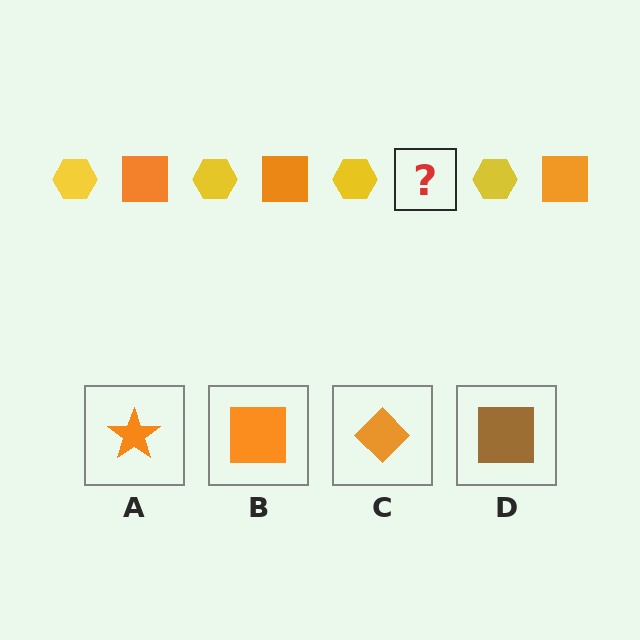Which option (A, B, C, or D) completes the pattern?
B.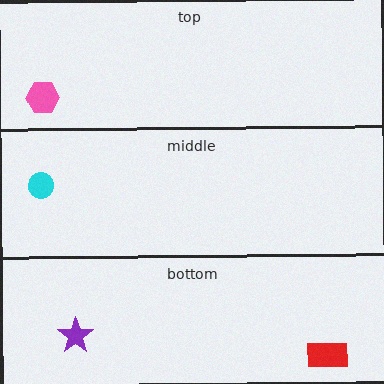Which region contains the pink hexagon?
The top region.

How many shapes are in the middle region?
1.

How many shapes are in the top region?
1.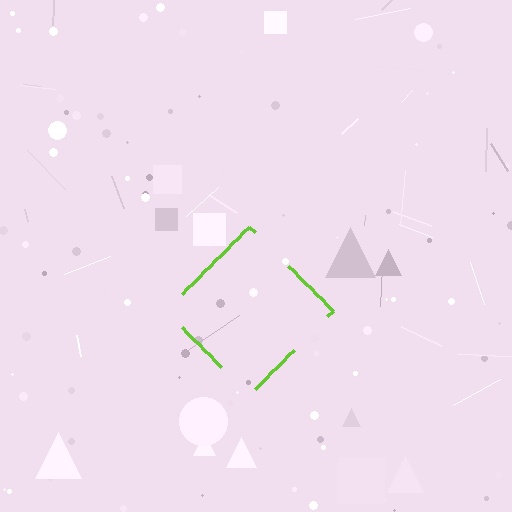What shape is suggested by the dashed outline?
The dashed outline suggests a diamond.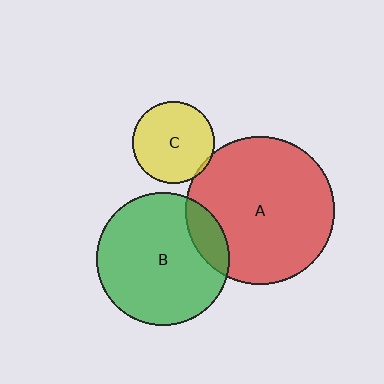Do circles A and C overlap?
Yes.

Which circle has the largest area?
Circle A (red).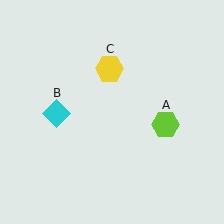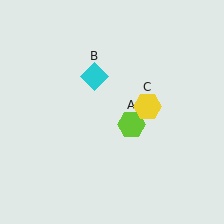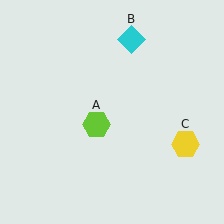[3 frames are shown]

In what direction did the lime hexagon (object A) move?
The lime hexagon (object A) moved left.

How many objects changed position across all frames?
3 objects changed position: lime hexagon (object A), cyan diamond (object B), yellow hexagon (object C).